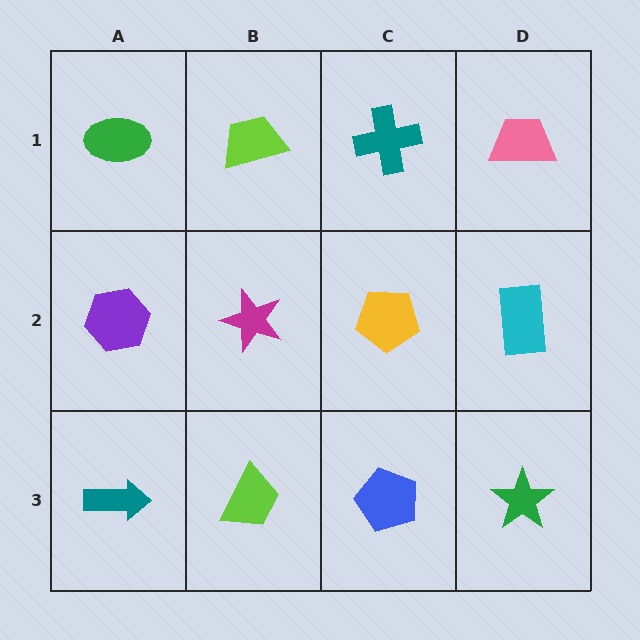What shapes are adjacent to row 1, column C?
A yellow pentagon (row 2, column C), a lime trapezoid (row 1, column B), a pink trapezoid (row 1, column D).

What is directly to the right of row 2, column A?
A magenta star.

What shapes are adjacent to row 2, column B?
A lime trapezoid (row 1, column B), a lime trapezoid (row 3, column B), a purple hexagon (row 2, column A), a yellow pentagon (row 2, column C).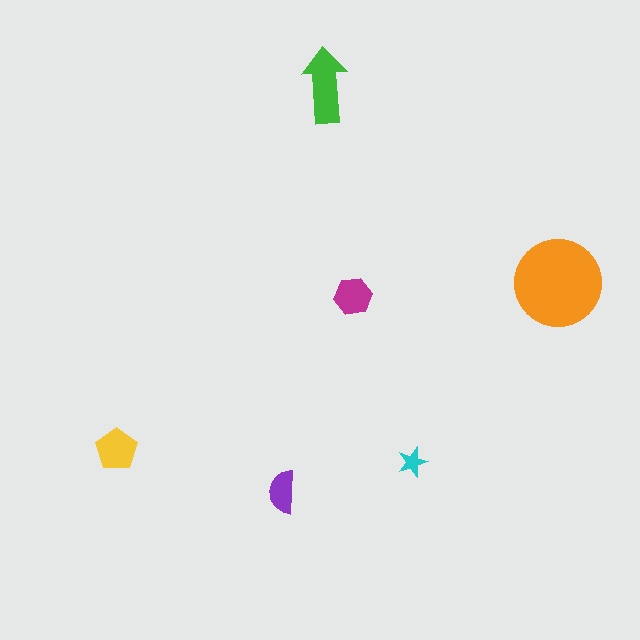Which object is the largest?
The orange circle.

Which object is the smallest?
The cyan star.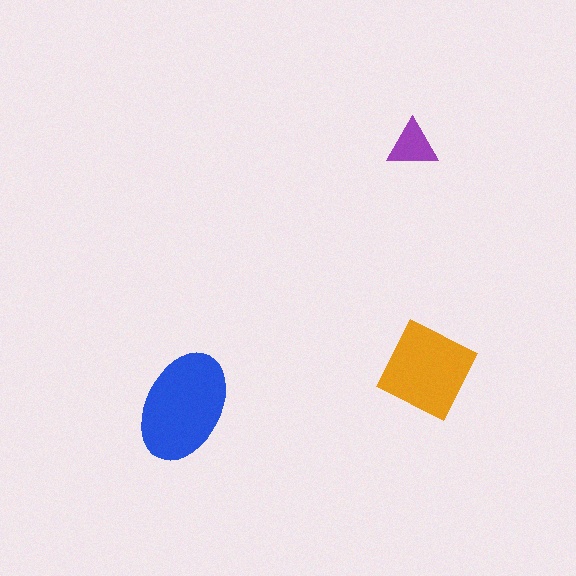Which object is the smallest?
The purple triangle.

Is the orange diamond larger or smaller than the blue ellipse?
Smaller.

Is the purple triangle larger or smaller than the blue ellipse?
Smaller.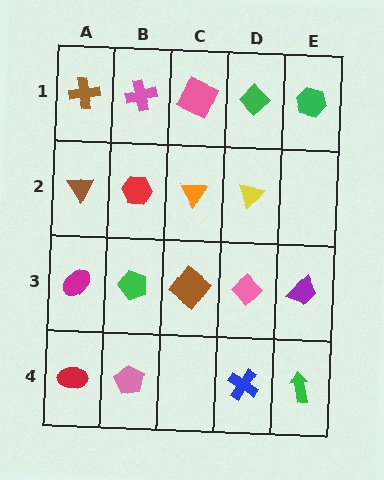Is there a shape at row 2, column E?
No, that cell is empty.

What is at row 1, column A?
A brown cross.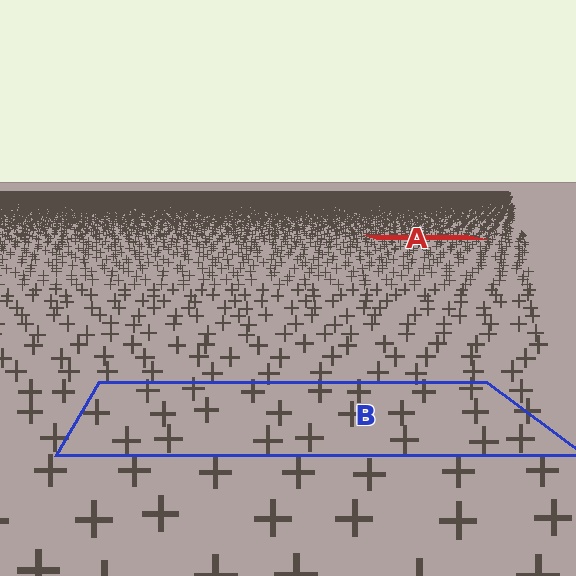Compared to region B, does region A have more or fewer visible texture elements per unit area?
Region A has more texture elements per unit area — they are packed more densely because it is farther away.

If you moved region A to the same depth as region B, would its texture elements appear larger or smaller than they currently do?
They would appear larger. At a closer depth, the same texture elements are projected at a bigger on-screen size.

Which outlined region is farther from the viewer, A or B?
Region A is farther from the viewer — the texture elements inside it appear smaller and more densely packed.